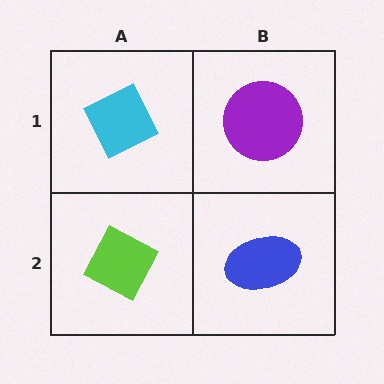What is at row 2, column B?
A blue ellipse.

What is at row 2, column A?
A lime diamond.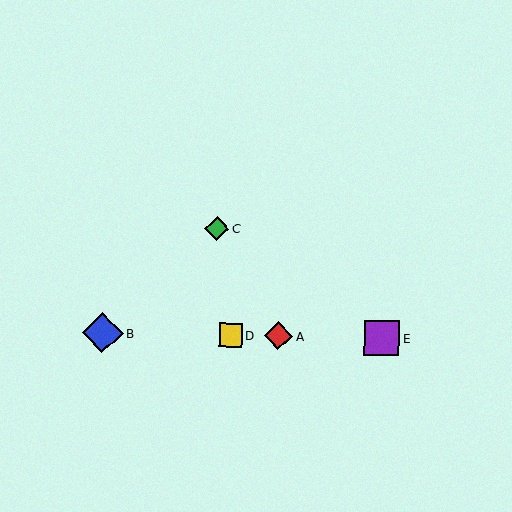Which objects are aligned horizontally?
Objects A, B, D, E are aligned horizontally.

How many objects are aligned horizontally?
4 objects (A, B, D, E) are aligned horizontally.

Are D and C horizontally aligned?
No, D is at y≈335 and C is at y≈229.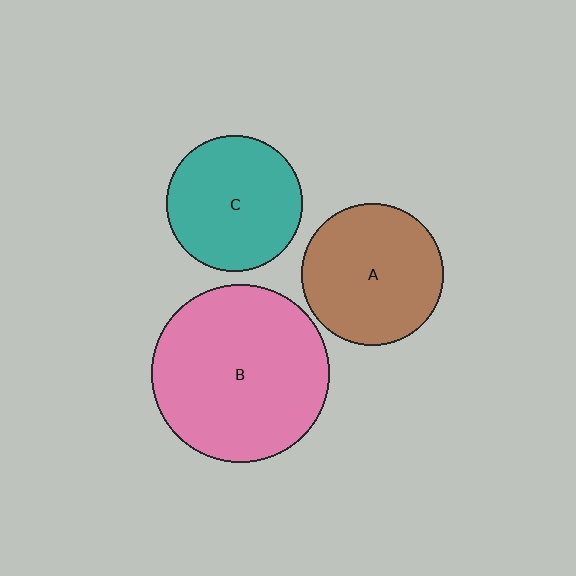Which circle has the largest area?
Circle B (pink).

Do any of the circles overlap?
No, none of the circles overlap.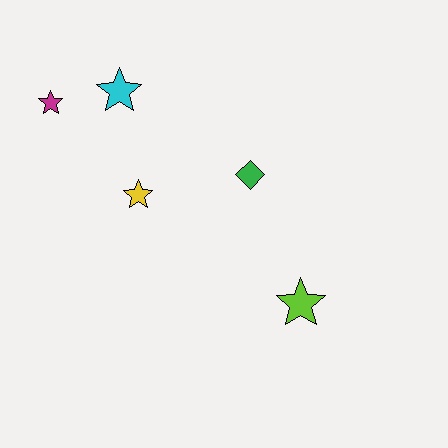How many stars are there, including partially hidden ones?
There are 4 stars.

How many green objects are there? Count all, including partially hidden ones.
There is 1 green object.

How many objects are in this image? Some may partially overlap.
There are 5 objects.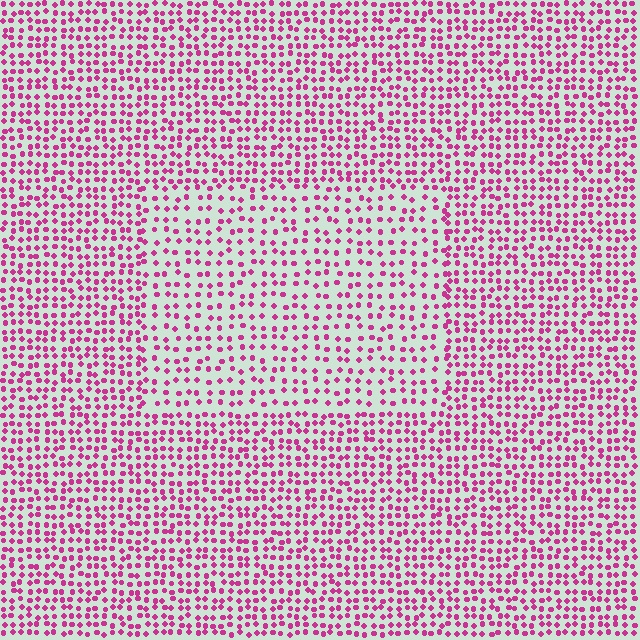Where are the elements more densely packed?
The elements are more densely packed outside the rectangle boundary.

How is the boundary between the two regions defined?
The boundary is defined by a change in element density (approximately 1.6x ratio). All elements are the same color, size, and shape.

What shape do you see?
I see a rectangle.